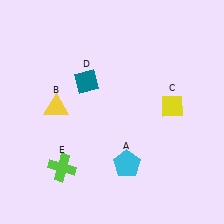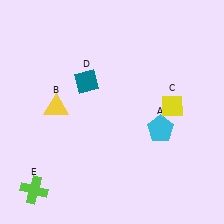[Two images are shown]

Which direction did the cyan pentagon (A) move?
The cyan pentagon (A) moved up.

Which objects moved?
The objects that moved are: the cyan pentagon (A), the lime cross (E).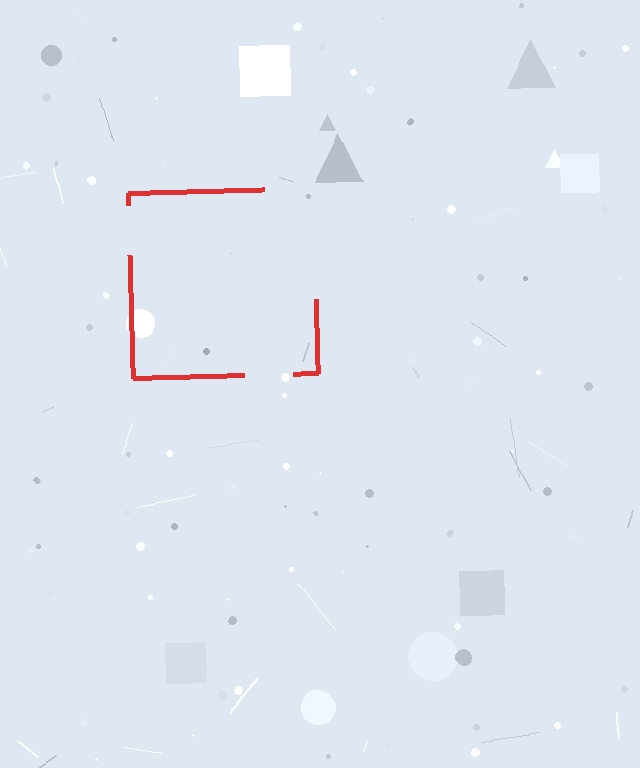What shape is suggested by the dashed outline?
The dashed outline suggests a square.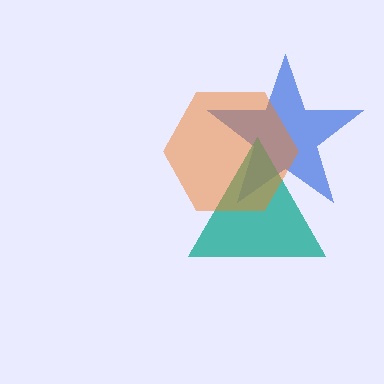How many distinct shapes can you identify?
There are 3 distinct shapes: a blue star, a teal triangle, an orange hexagon.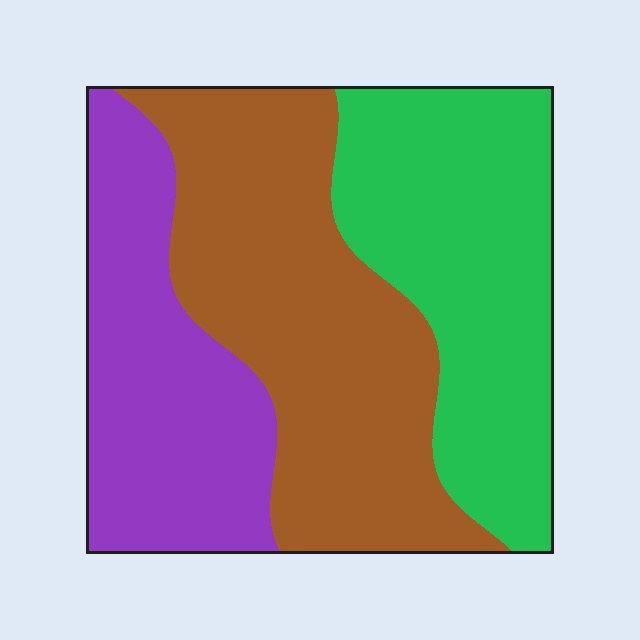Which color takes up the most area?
Brown, at roughly 40%.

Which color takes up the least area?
Purple, at roughly 25%.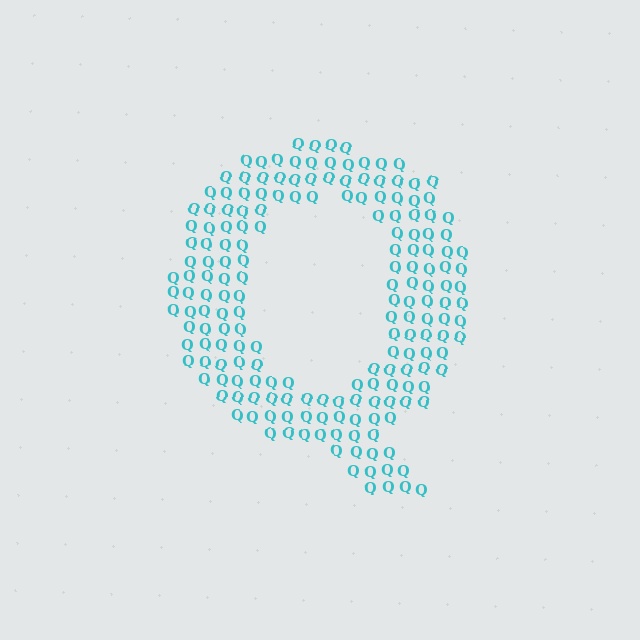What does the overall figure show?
The overall figure shows the letter Q.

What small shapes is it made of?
It is made of small letter Q's.